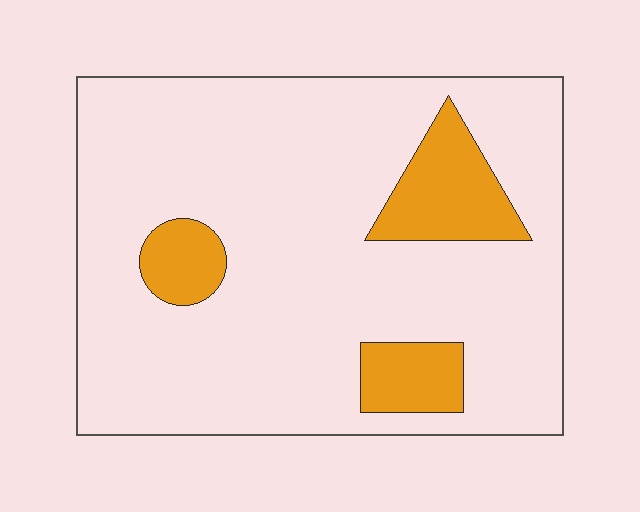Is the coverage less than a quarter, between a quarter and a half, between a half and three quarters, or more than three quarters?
Less than a quarter.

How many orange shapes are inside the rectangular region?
3.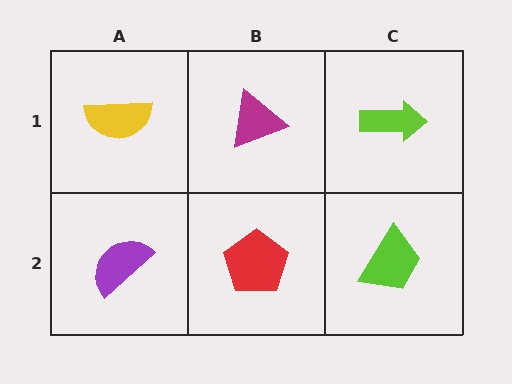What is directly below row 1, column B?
A red pentagon.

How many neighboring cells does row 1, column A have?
2.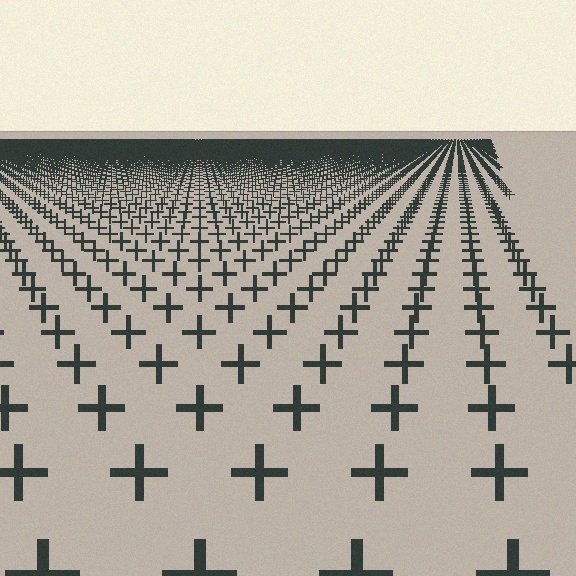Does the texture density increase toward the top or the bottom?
Density increases toward the top.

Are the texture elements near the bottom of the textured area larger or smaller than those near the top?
Larger. Near the bottom, elements are closer to the viewer and appear at a bigger on-screen size.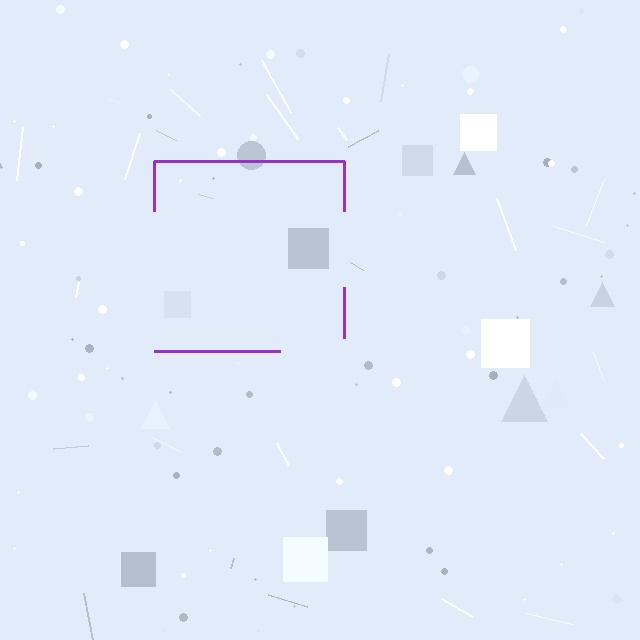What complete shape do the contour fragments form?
The contour fragments form a square.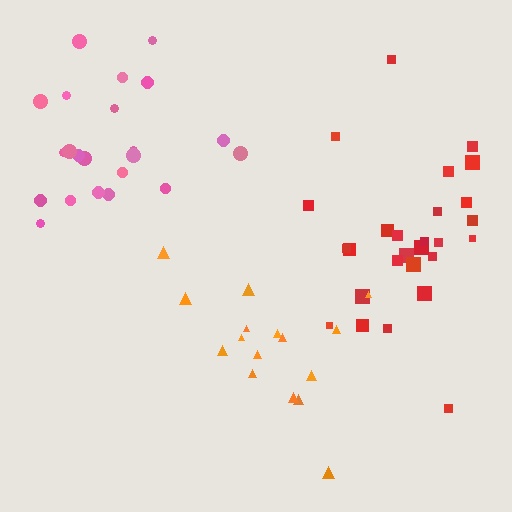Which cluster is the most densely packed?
Orange.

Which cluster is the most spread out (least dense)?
Red.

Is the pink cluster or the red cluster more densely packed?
Pink.